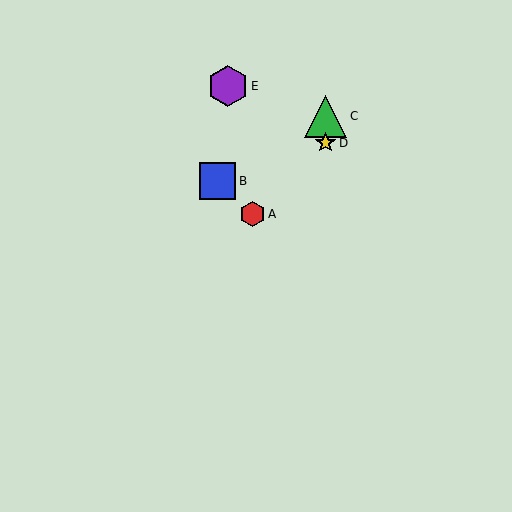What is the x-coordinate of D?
Object D is at x≈325.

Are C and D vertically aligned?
Yes, both are at x≈325.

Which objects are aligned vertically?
Objects C, D are aligned vertically.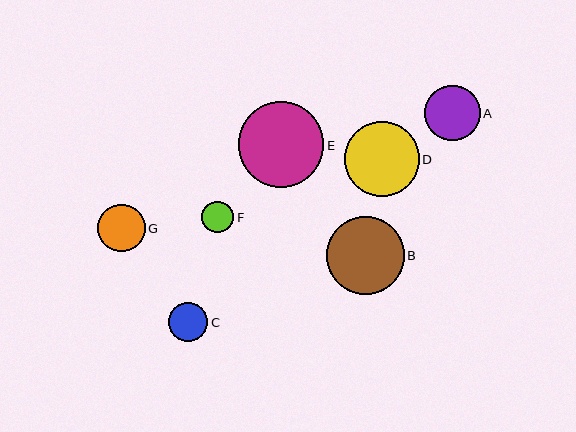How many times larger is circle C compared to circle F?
Circle C is approximately 1.2 times the size of circle F.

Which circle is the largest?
Circle E is the largest with a size of approximately 85 pixels.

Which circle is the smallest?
Circle F is the smallest with a size of approximately 32 pixels.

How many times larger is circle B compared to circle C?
Circle B is approximately 2.0 times the size of circle C.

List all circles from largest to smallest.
From largest to smallest: E, B, D, A, G, C, F.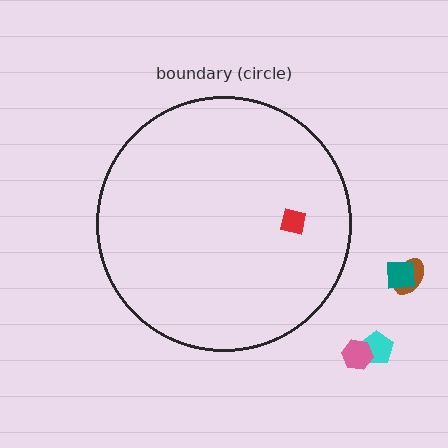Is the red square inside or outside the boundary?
Inside.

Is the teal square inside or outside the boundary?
Outside.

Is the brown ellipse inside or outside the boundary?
Outside.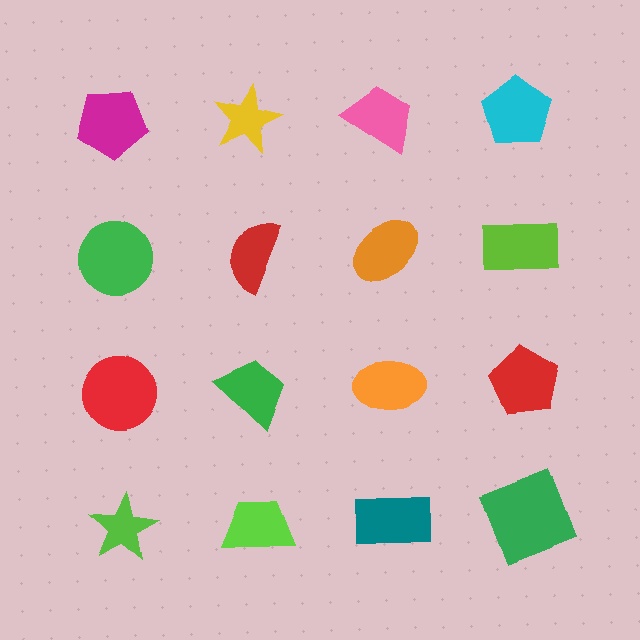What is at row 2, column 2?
A red semicircle.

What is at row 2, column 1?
A green circle.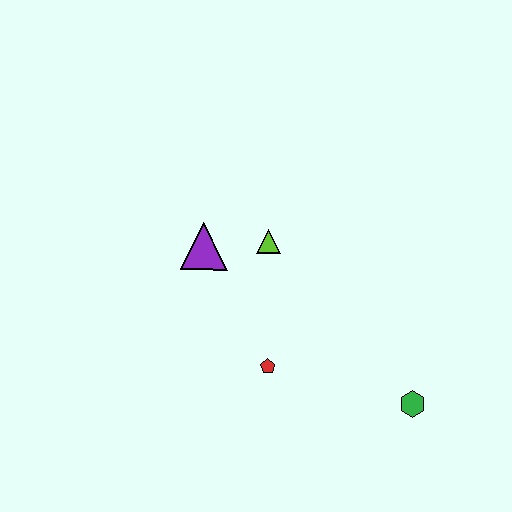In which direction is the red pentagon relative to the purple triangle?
The red pentagon is below the purple triangle.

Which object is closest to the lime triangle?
The purple triangle is closest to the lime triangle.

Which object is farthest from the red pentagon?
The green hexagon is farthest from the red pentagon.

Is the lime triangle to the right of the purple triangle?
Yes